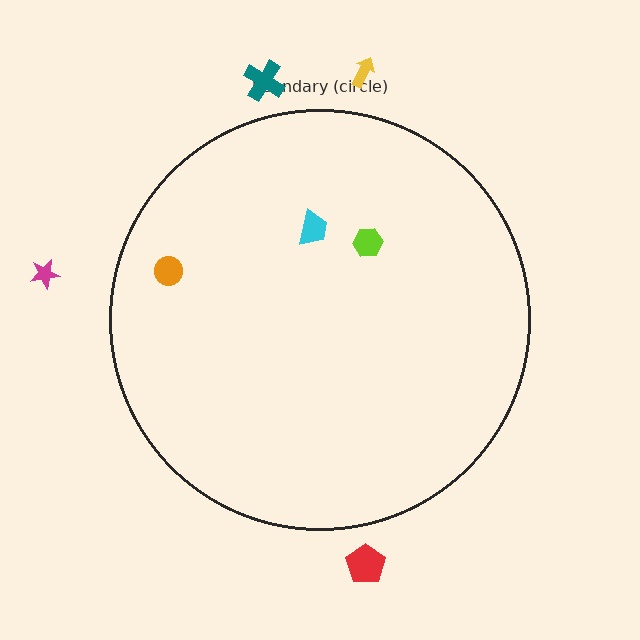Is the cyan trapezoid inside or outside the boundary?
Inside.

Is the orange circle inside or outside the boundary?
Inside.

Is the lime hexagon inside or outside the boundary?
Inside.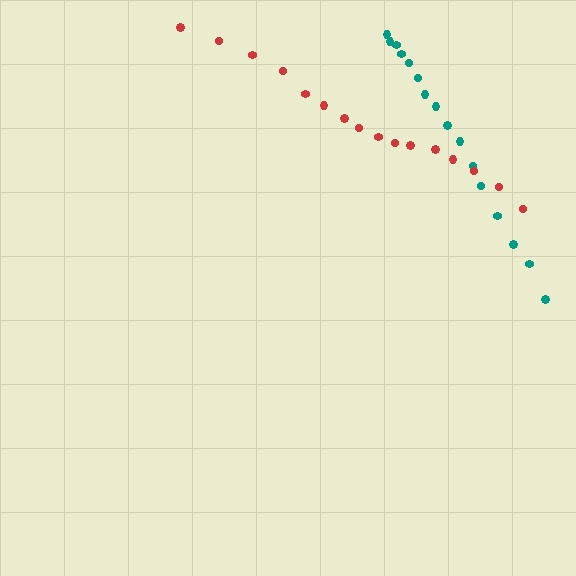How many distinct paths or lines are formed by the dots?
There are 2 distinct paths.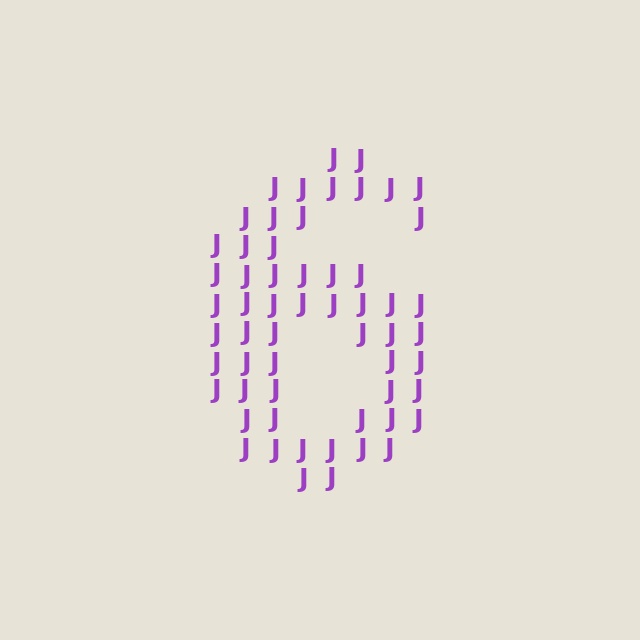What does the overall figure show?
The overall figure shows the digit 6.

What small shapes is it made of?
It is made of small letter J's.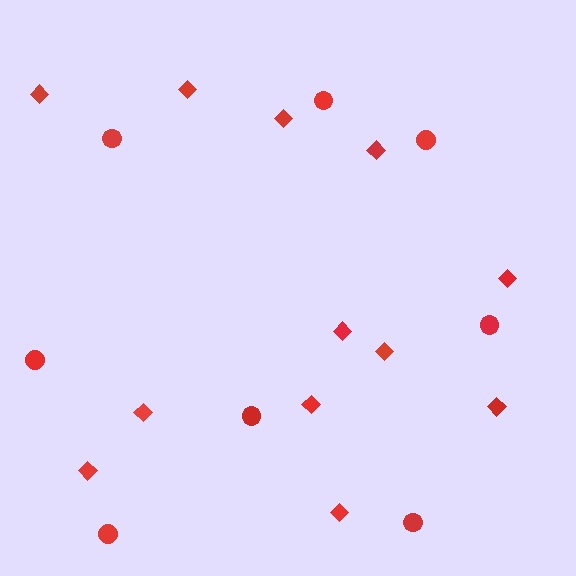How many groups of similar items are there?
There are 2 groups: one group of diamonds (12) and one group of circles (8).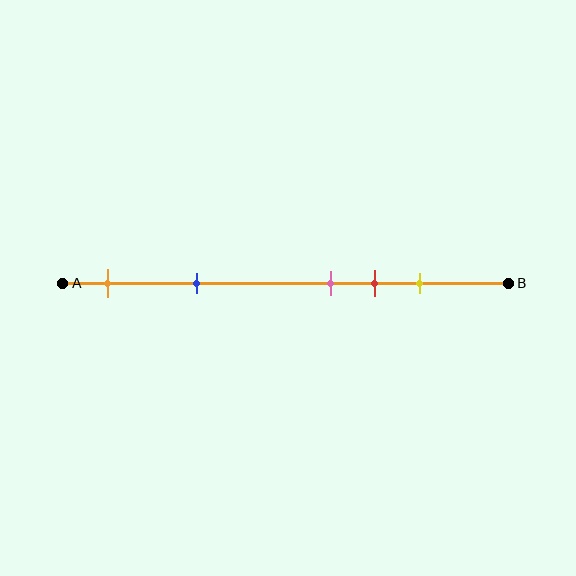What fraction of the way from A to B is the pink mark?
The pink mark is approximately 60% (0.6) of the way from A to B.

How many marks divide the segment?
There are 5 marks dividing the segment.